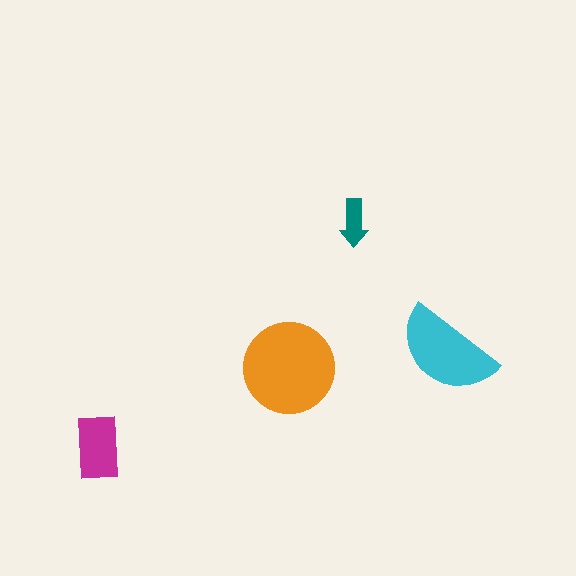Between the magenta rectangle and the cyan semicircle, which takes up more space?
The cyan semicircle.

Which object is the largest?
The orange circle.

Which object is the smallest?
The teal arrow.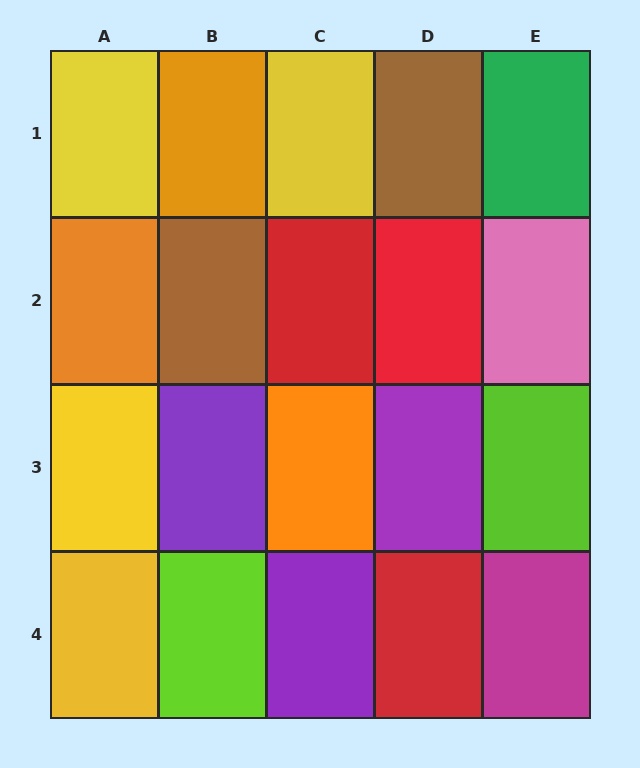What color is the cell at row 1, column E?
Green.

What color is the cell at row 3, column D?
Purple.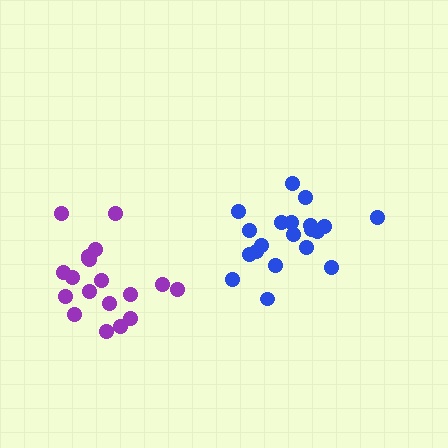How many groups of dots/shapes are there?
There are 2 groups.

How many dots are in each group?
Group 1: 20 dots, Group 2: 19 dots (39 total).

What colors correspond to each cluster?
The clusters are colored: blue, purple.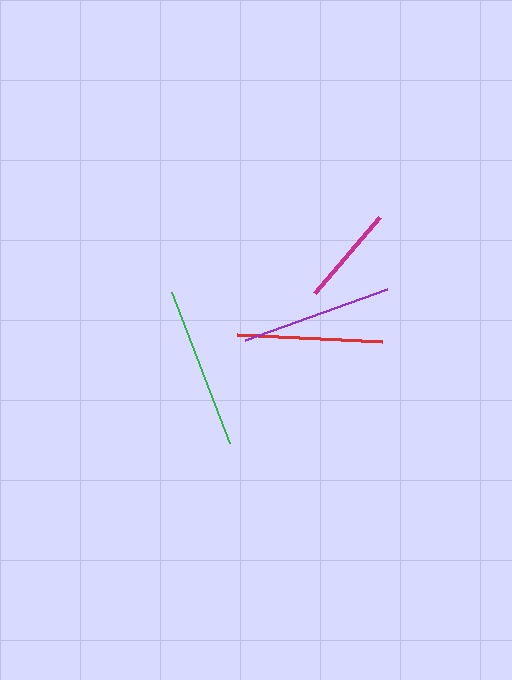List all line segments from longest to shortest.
From longest to shortest: green, purple, red, magenta.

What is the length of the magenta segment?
The magenta segment is approximately 100 pixels long.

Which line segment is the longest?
The green line is the longest at approximately 161 pixels.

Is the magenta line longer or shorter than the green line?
The green line is longer than the magenta line.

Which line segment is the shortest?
The magenta line is the shortest at approximately 100 pixels.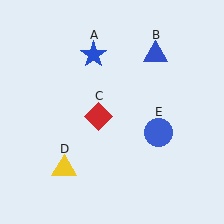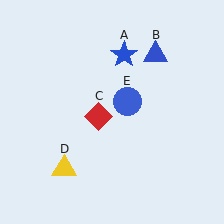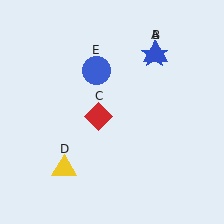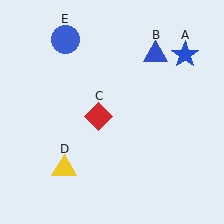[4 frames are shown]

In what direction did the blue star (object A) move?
The blue star (object A) moved right.